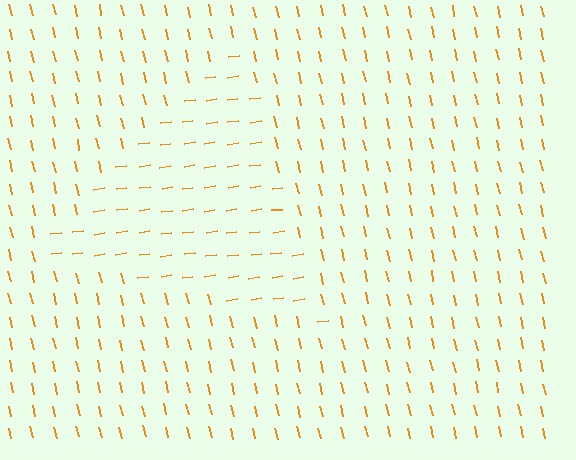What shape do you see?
I see a triangle.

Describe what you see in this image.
The image is filled with small orange line segments. A triangle region in the image has lines oriented differently from the surrounding lines, creating a visible texture boundary.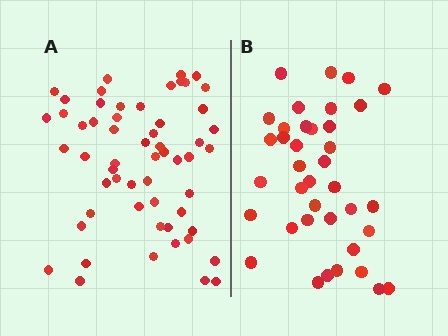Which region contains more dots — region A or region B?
Region A (the left region) has more dots.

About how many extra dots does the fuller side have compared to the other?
Region A has approximately 20 more dots than region B.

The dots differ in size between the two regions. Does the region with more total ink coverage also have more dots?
No. Region B has more total ink coverage because its dots are larger, but region A actually contains more individual dots. Total area can be misleading — the number of items is what matters here.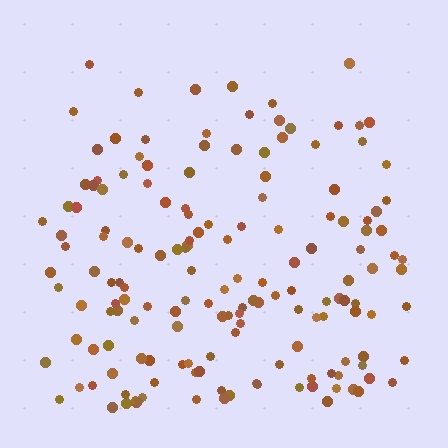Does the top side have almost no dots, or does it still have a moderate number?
Still a moderate number, just noticeably fewer than the bottom.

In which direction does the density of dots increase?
From top to bottom, with the bottom side densest.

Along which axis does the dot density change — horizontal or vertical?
Vertical.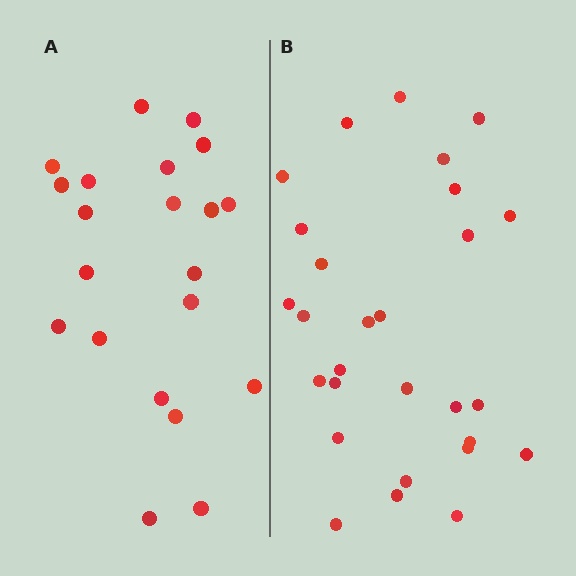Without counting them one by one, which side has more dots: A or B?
Region B (the right region) has more dots.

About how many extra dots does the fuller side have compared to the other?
Region B has roughly 8 or so more dots than region A.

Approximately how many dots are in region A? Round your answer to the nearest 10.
About 20 dots. (The exact count is 21, which rounds to 20.)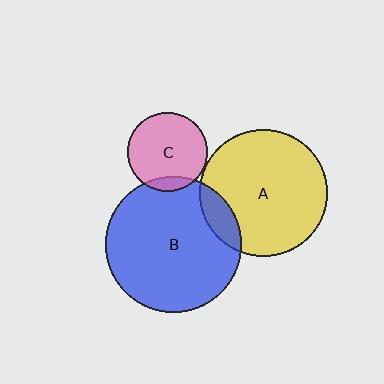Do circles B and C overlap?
Yes.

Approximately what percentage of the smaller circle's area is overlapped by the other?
Approximately 10%.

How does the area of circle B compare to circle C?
Approximately 2.9 times.